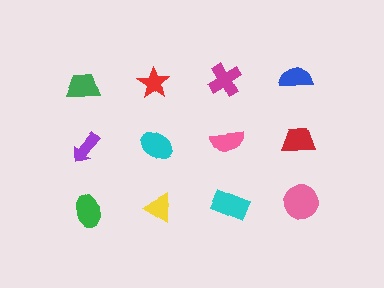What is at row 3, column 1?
A green ellipse.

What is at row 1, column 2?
A red star.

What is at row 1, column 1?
A green trapezoid.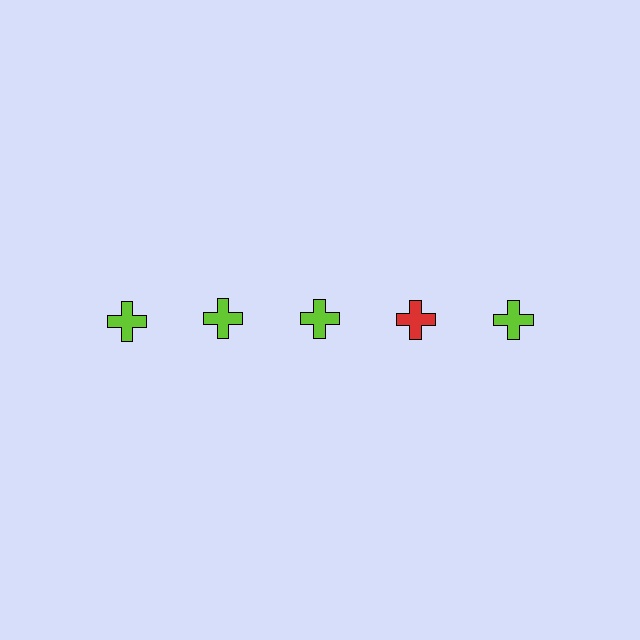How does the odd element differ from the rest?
It has a different color: red instead of lime.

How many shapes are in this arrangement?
There are 5 shapes arranged in a grid pattern.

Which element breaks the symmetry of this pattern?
The red cross in the top row, second from right column breaks the symmetry. All other shapes are lime crosses.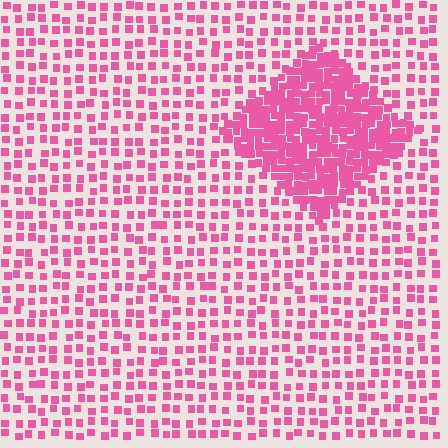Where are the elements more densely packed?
The elements are more densely packed inside the diamond boundary.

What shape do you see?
I see a diamond.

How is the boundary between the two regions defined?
The boundary is defined by a change in element density (approximately 2.6x ratio). All elements are the same color, size, and shape.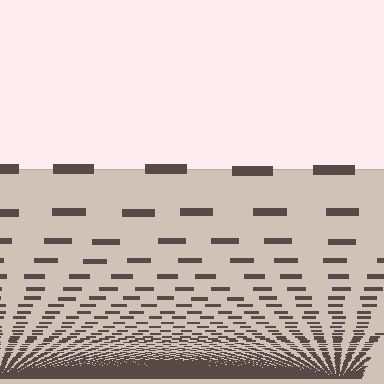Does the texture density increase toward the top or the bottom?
Density increases toward the bottom.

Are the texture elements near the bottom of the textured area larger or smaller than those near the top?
Smaller. The gradient is inverted — elements near the bottom are smaller and denser.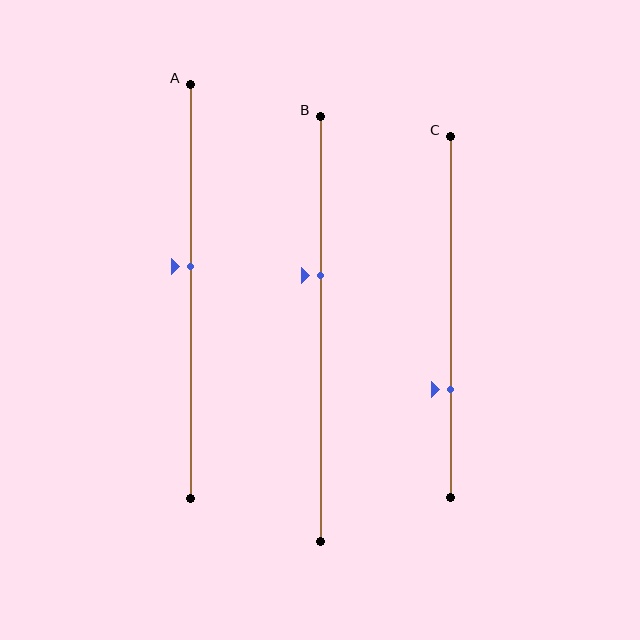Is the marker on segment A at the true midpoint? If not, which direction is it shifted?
No, the marker on segment A is shifted upward by about 6% of the segment length.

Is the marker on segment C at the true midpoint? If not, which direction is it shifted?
No, the marker on segment C is shifted downward by about 20% of the segment length.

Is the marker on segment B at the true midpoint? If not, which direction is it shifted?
No, the marker on segment B is shifted upward by about 13% of the segment length.